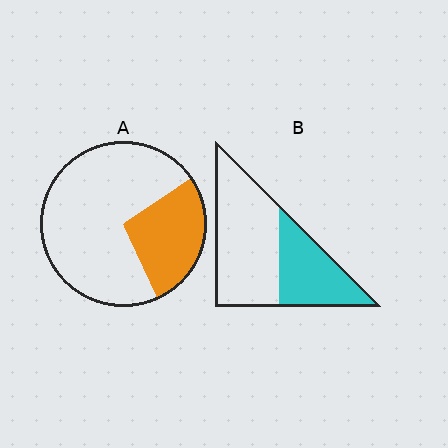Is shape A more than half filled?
No.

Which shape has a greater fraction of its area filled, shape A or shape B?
Shape B.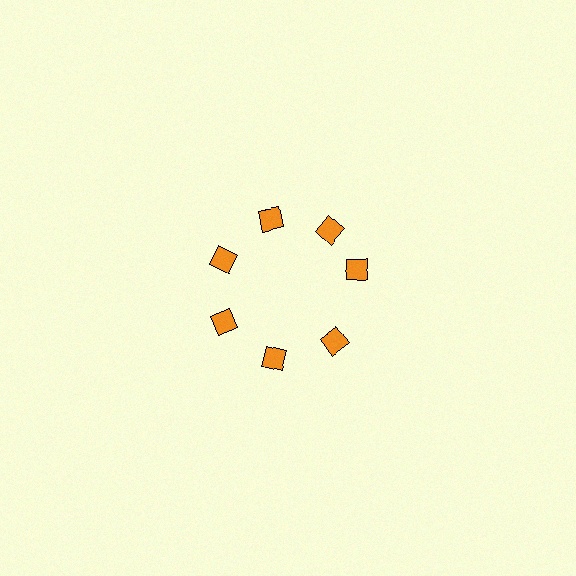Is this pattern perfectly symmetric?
No. The 7 orange diamonds are arranged in a ring, but one element near the 3 o'clock position is rotated out of alignment along the ring, breaking the 7-fold rotational symmetry.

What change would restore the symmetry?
The symmetry would be restored by rotating it back into even spacing with its neighbors so that all 7 diamonds sit at equal angles and equal distance from the center.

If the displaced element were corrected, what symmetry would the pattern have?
It would have 7-fold rotational symmetry — the pattern would map onto itself every 51 degrees.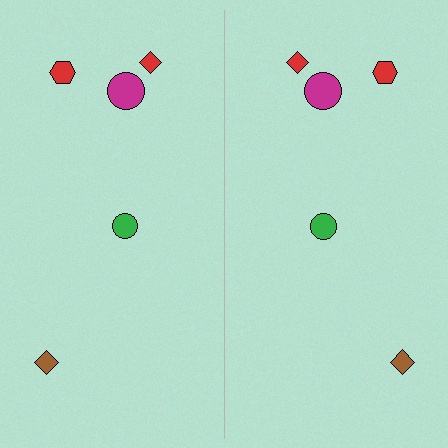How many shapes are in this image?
There are 10 shapes in this image.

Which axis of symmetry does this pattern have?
The pattern has a vertical axis of symmetry running through the center of the image.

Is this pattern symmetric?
Yes, this pattern has bilateral (reflection) symmetry.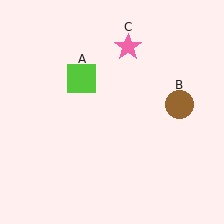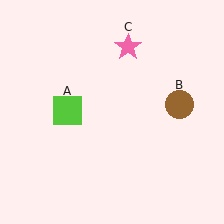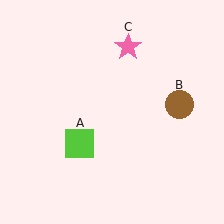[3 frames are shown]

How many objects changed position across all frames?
1 object changed position: lime square (object A).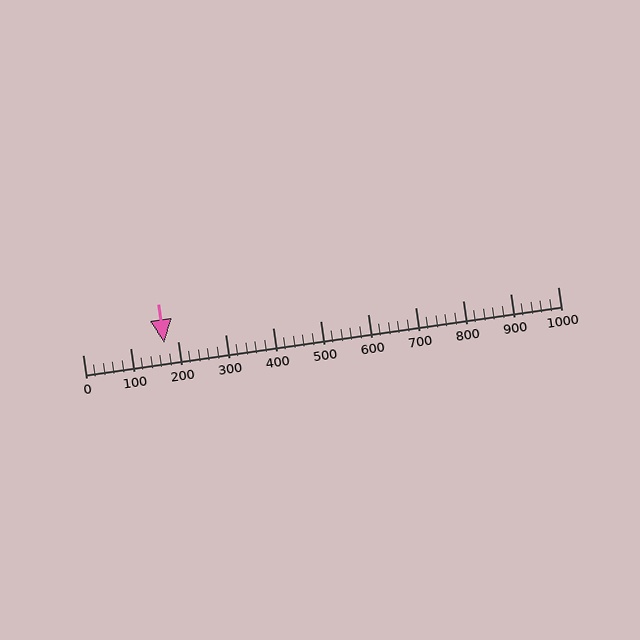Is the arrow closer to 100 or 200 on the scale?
The arrow is closer to 200.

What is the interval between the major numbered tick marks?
The major tick marks are spaced 100 units apart.